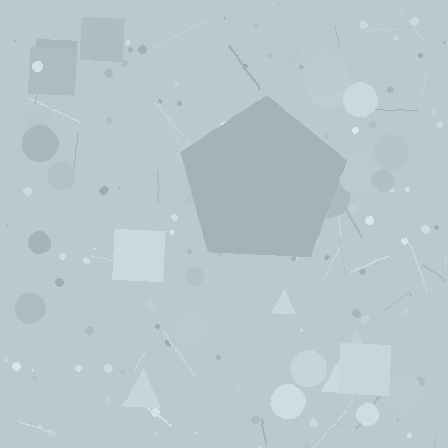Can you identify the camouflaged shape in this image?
The camouflaged shape is a pentagon.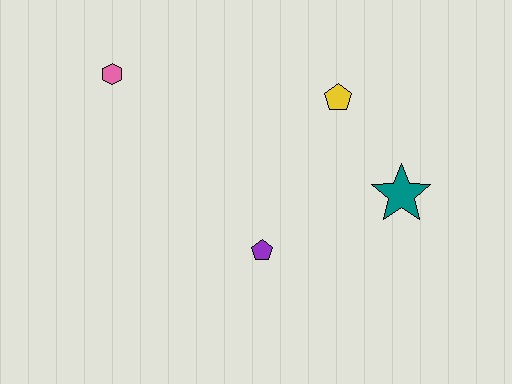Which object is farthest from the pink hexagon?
The teal star is farthest from the pink hexagon.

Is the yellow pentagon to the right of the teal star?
No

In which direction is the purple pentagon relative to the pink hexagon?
The purple pentagon is below the pink hexagon.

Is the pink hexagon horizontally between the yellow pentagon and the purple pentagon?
No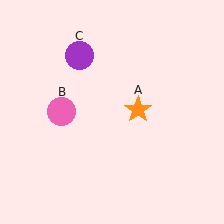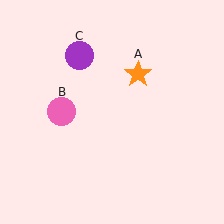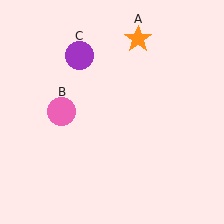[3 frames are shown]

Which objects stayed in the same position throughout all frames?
Pink circle (object B) and purple circle (object C) remained stationary.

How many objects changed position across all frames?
1 object changed position: orange star (object A).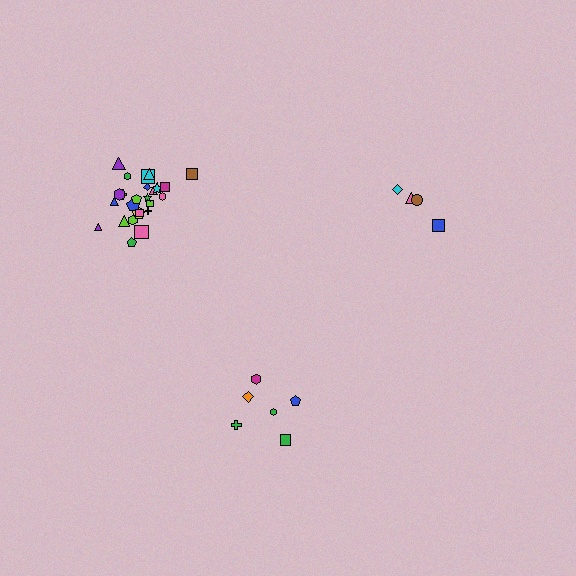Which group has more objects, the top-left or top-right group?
The top-left group.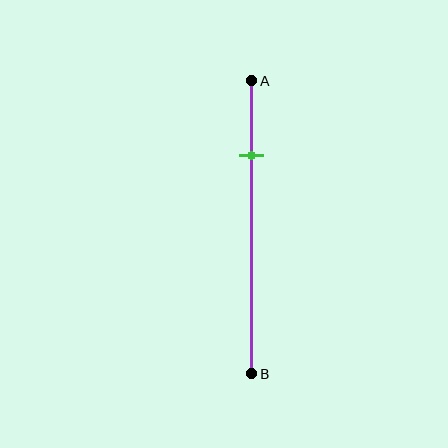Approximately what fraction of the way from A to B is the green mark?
The green mark is approximately 25% of the way from A to B.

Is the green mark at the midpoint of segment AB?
No, the mark is at about 25% from A, not at the 50% midpoint.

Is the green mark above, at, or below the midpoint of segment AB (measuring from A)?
The green mark is above the midpoint of segment AB.